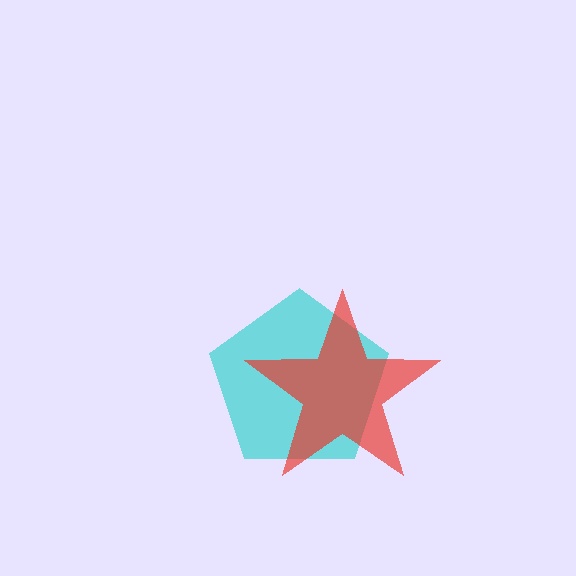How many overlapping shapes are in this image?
There are 2 overlapping shapes in the image.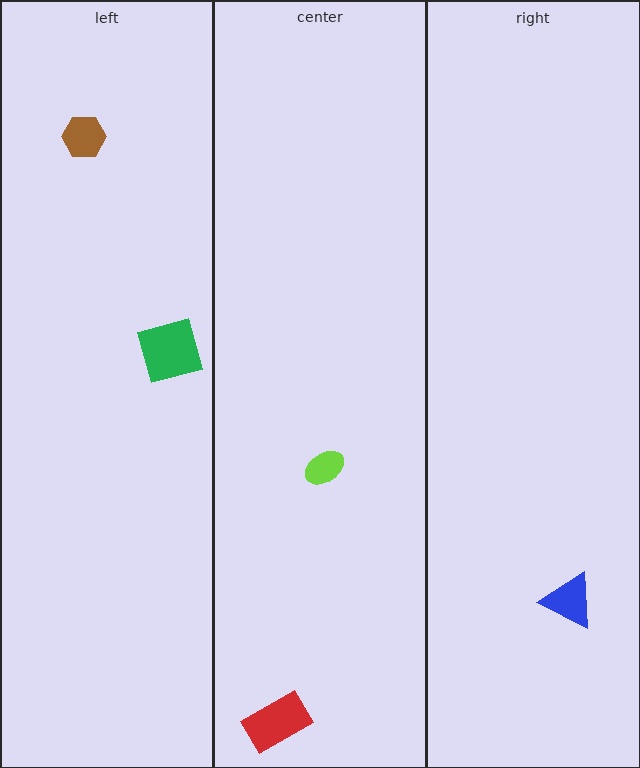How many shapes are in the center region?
2.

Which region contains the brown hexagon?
The left region.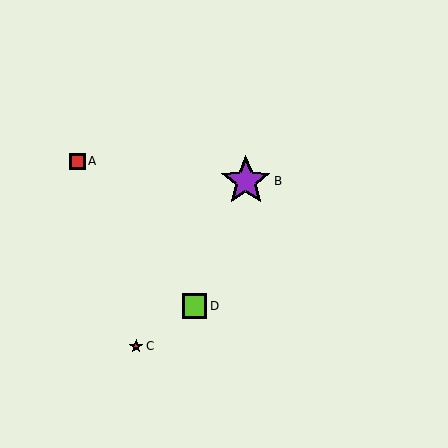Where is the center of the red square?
The center of the red square is at (77, 161).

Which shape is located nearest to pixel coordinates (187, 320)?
The lime square (labeled D) at (194, 306) is nearest to that location.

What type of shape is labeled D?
Shape D is a lime square.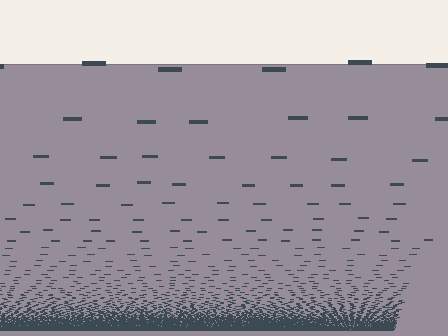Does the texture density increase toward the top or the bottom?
Density increases toward the bottom.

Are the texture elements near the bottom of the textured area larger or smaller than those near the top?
Smaller. The gradient is inverted — elements near the bottom are smaller and denser.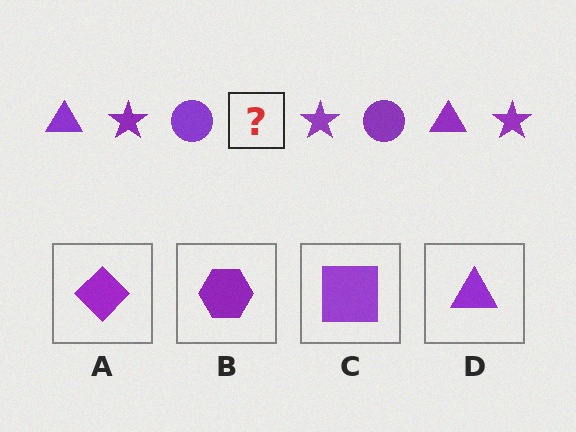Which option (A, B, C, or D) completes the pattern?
D.